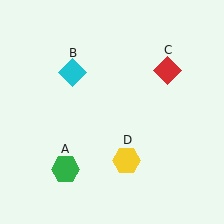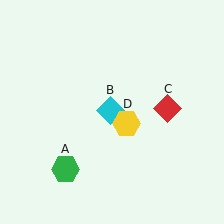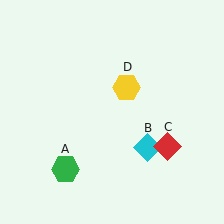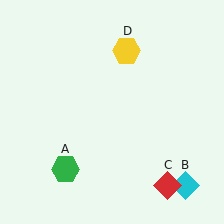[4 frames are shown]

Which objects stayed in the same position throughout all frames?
Green hexagon (object A) remained stationary.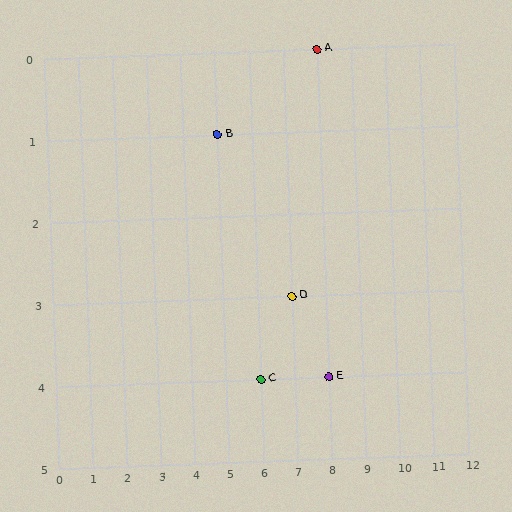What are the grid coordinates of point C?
Point C is at grid coordinates (6, 4).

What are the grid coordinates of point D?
Point D is at grid coordinates (7, 3).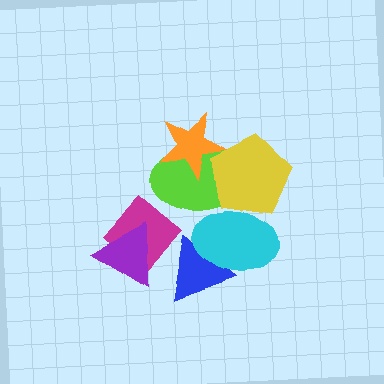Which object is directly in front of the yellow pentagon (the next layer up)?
The cyan ellipse is directly in front of the yellow pentagon.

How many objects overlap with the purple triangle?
1 object overlaps with the purple triangle.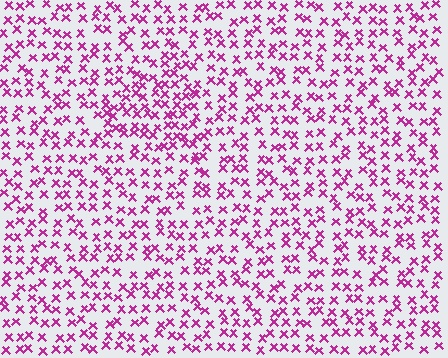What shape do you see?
I see a triangle.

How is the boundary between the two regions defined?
The boundary is defined by a change in element density (approximately 1.6x ratio). All elements are the same color, size, and shape.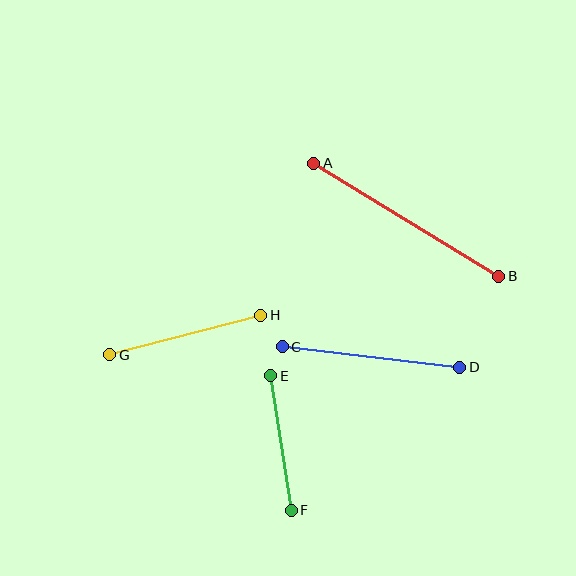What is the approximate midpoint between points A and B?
The midpoint is at approximately (406, 220) pixels.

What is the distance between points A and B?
The distance is approximately 217 pixels.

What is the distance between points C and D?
The distance is approximately 178 pixels.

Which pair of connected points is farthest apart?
Points A and B are farthest apart.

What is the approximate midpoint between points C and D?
The midpoint is at approximately (371, 357) pixels.